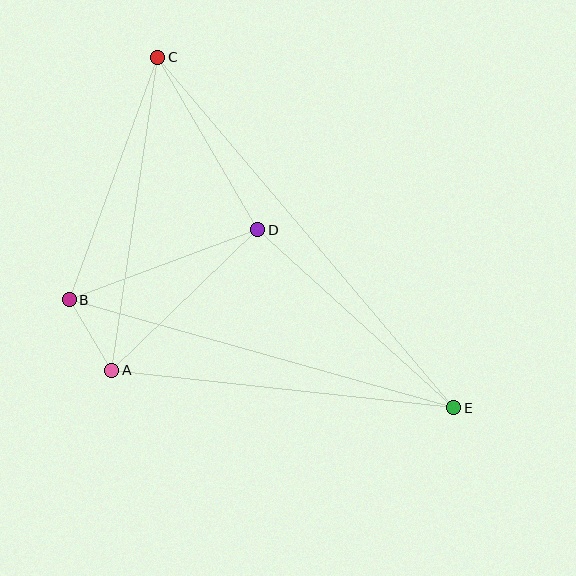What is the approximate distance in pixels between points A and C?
The distance between A and C is approximately 316 pixels.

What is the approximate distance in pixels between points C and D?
The distance between C and D is approximately 199 pixels.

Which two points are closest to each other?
Points A and B are closest to each other.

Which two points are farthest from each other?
Points C and E are farthest from each other.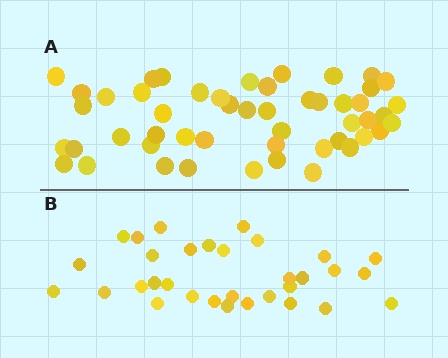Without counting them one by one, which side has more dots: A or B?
Region A (the top region) has more dots.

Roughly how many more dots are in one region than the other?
Region A has approximately 20 more dots than region B.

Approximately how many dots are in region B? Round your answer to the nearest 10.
About 30 dots. (The exact count is 32, which rounds to 30.)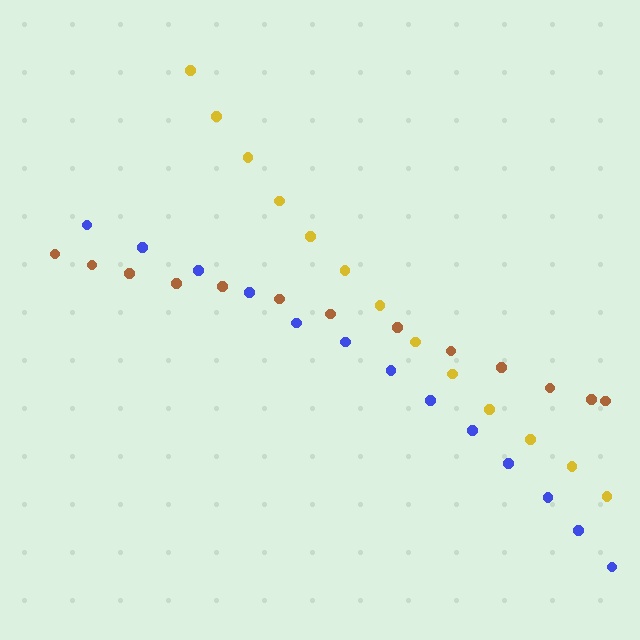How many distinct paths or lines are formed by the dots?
There are 3 distinct paths.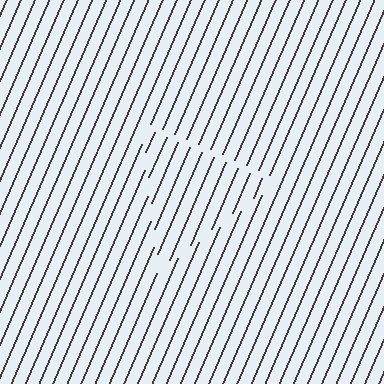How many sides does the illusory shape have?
3 sides — the line-ends trace a triangle.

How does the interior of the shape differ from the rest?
The interior of the shape contains the same grating, shifted by half a period — the contour is defined by the phase discontinuity where line-ends from the inner and outer gratings abut.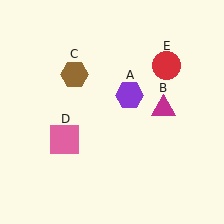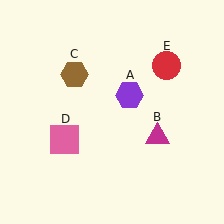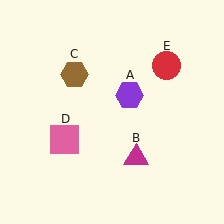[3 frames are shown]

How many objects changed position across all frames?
1 object changed position: magenta triangle (object B).